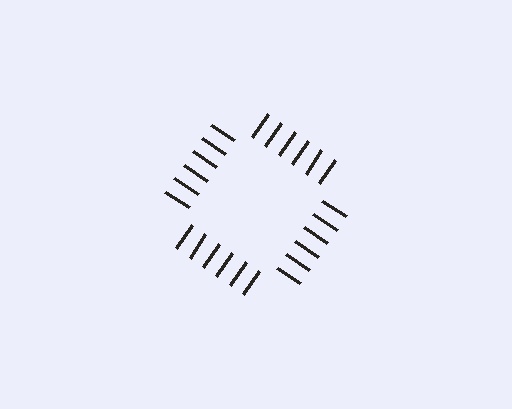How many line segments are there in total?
24 — 6 along each of the 4 edges.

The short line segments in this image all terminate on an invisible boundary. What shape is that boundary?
An illusory square — the line segments terminate on its edges but no continuous stroke is drawn.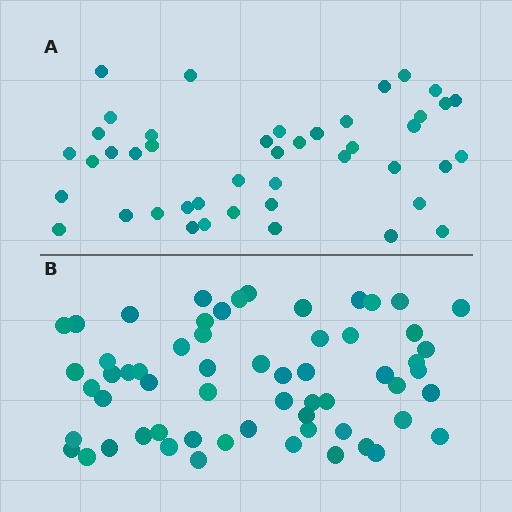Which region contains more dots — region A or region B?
Region B (the bottom region) has more dots.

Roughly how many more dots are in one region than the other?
Region B has approximately 15 more dots than region A.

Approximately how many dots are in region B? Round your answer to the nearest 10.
About 60 dots.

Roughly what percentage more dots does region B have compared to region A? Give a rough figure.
About 35% more.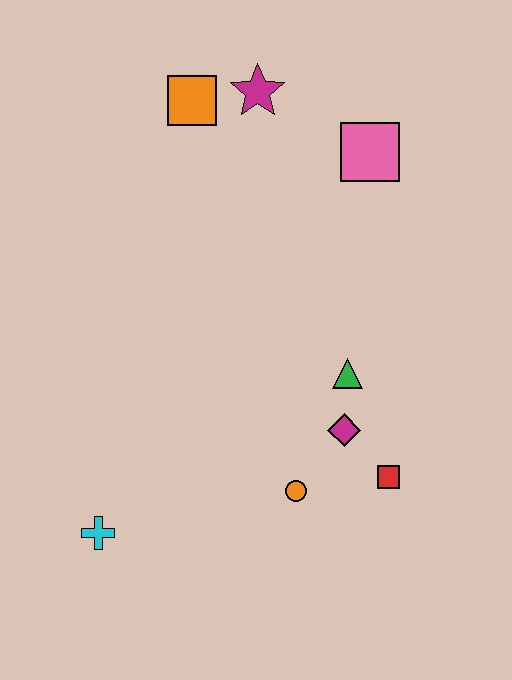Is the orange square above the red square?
Yes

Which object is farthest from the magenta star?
The cyan cross is farthest from the magenta star.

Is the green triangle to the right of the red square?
No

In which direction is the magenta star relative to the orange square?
The magenta star is to the right of the orange square.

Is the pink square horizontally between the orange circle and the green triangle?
No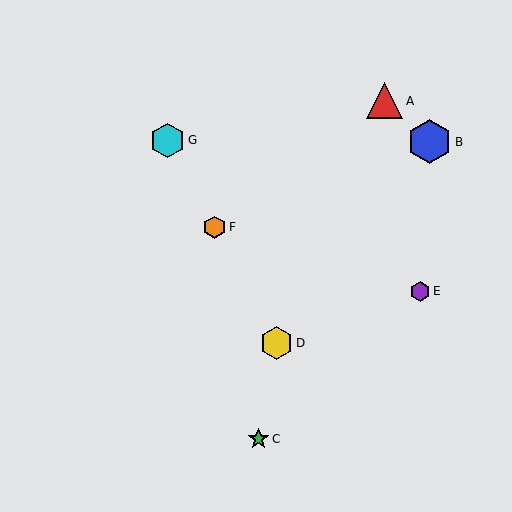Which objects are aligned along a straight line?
Objects D, F, G are aligned along a straight line.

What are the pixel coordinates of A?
Object A is at (385, 101).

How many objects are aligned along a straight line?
3 objects (D, F, G) are aligned along a straight line.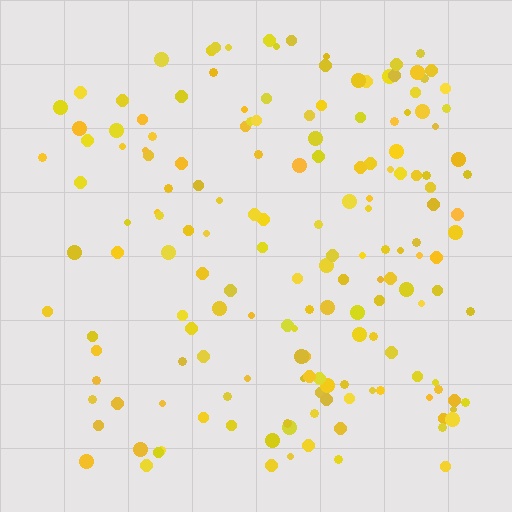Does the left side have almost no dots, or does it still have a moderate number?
Still a moderate number, just noticeably fewer than the right.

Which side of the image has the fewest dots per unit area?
The left.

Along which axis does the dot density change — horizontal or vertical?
Horizontal.